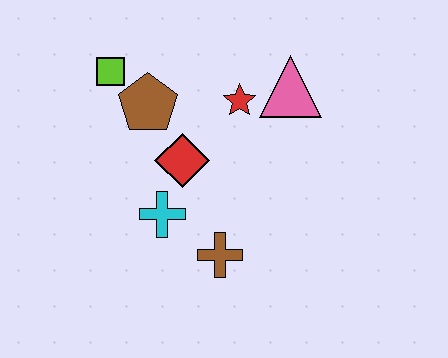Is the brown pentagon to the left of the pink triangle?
Yes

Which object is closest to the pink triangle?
The red star is closest to the pink triangle.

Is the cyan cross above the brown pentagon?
No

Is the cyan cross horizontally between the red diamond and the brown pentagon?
Yes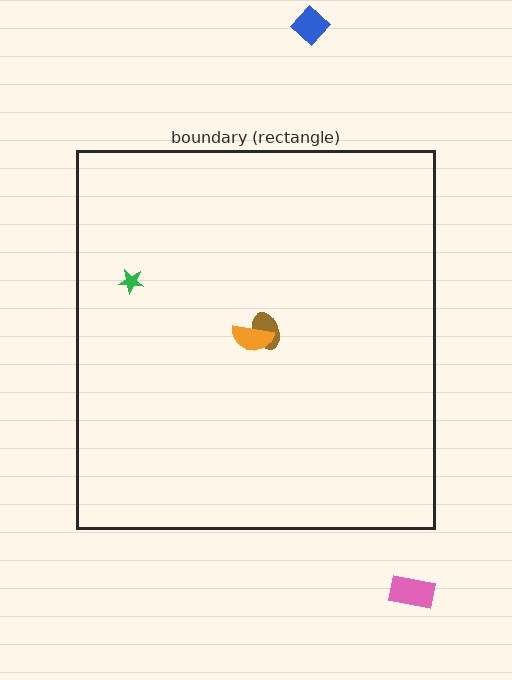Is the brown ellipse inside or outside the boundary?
Inside.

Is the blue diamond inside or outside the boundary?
Outside.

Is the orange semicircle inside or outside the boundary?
Inside.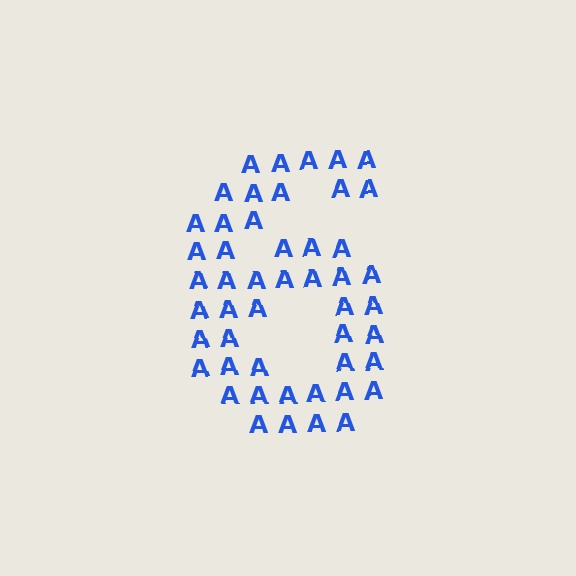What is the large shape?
The large shape is the digit 6.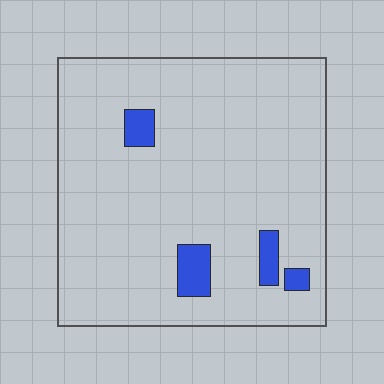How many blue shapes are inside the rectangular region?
4.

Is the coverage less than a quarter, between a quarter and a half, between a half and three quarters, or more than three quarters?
Less than a quarter.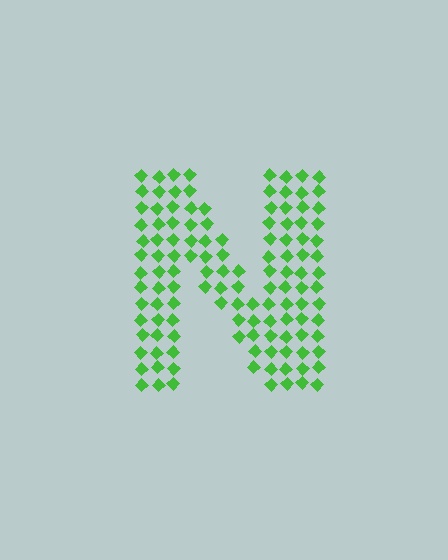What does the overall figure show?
The overall figure shows the letter N.